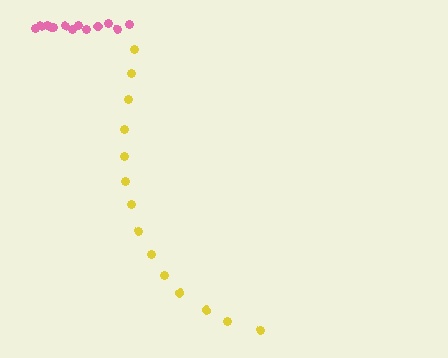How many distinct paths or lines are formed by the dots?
There are 2 distinct paths.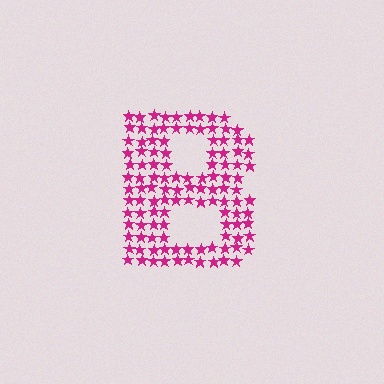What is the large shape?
The large shape is the letter B.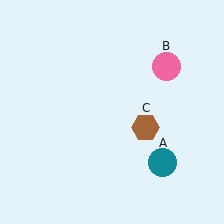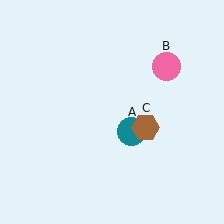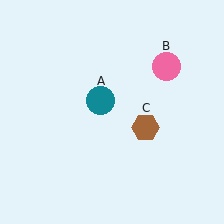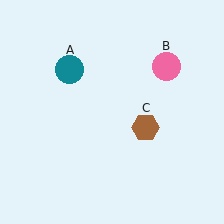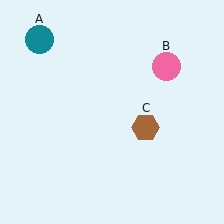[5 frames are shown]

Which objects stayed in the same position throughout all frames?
Pink circle (object B) and brown hexagon (object C) remained stationary.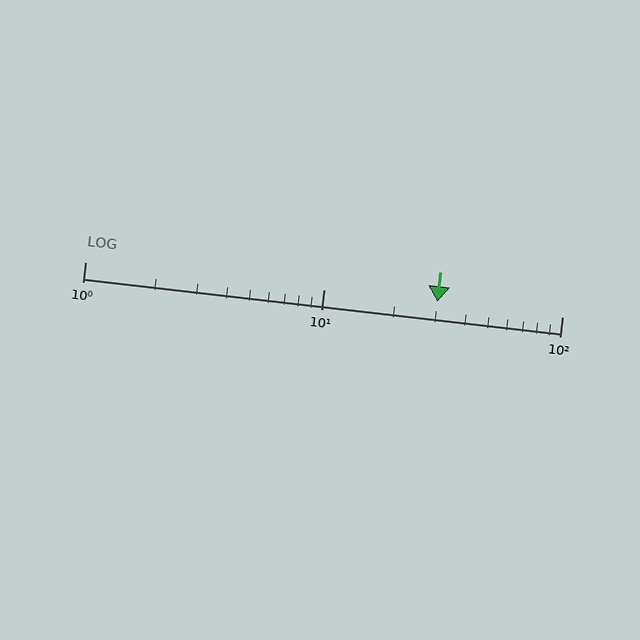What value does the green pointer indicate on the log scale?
The pointer indicates approximately 30.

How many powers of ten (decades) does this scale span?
The scale spans 2 decades, from 1 to 100.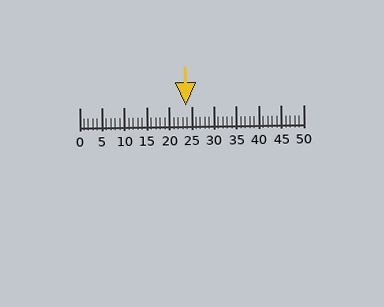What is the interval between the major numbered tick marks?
The major tick marks are spaced 5 units apart.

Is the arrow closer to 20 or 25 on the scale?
The arrow is closer to 25.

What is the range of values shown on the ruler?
The ruler shows values from 0 to 50.